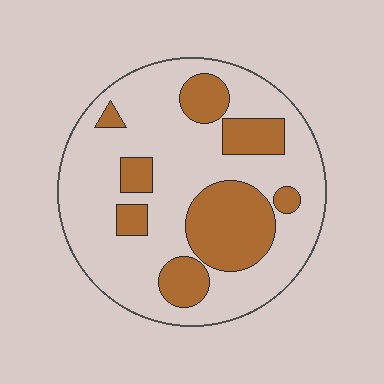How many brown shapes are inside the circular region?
8.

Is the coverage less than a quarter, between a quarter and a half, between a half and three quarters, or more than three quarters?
Between a quarter and a half.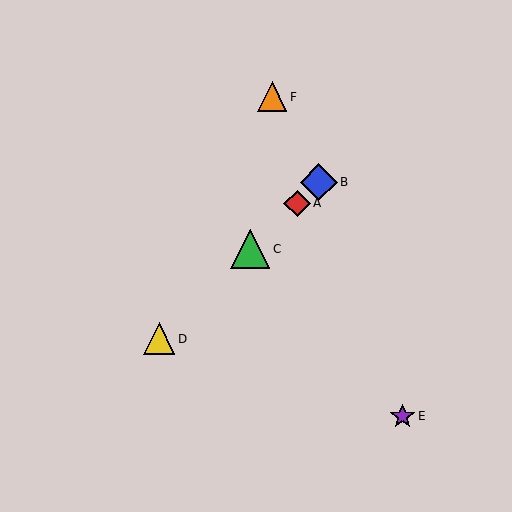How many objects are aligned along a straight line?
4 objects (A, B, C, D) are aligned along a straight line.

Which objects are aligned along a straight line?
Objects A, B, C, D are aligned along a straight line.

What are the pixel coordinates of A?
Object A is at (297, 203).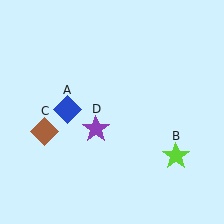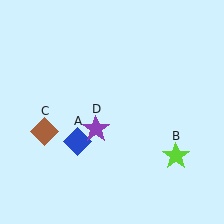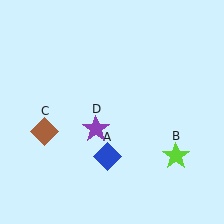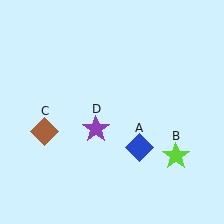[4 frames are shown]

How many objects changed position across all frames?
1 object changed position: blue diamond (object A).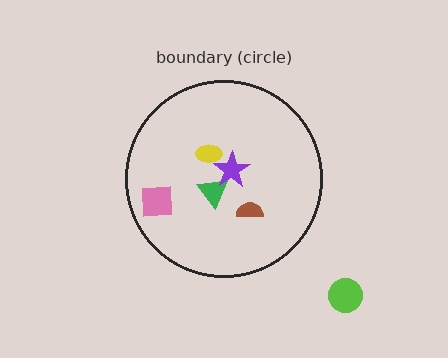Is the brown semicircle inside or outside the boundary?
Inside.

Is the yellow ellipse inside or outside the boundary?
Inside.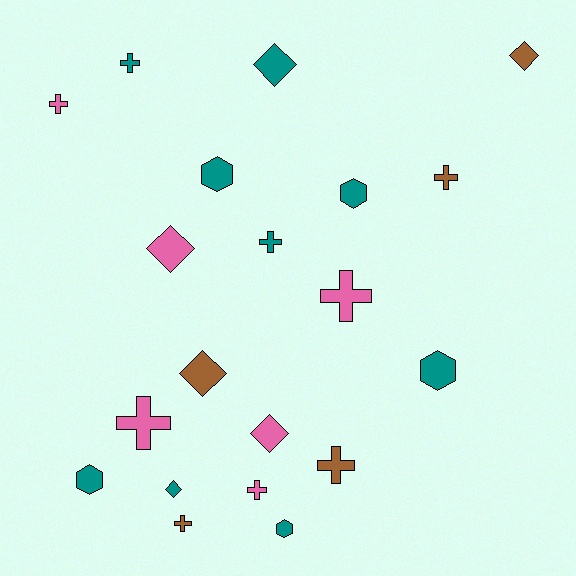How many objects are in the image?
There are 20 objects.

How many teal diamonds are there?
There are 2 teal diamonds.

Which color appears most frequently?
Teal, with 9 objects.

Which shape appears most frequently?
Cross, with 9 objects.